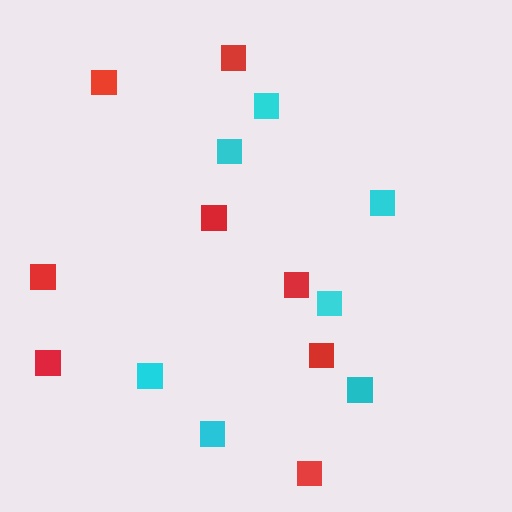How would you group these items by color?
There are 2 groups: one group of red squares (8) and one group of cyan squares (7).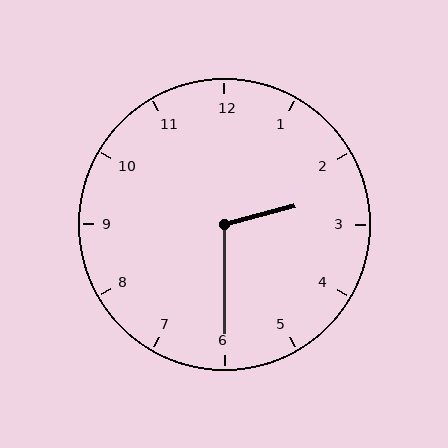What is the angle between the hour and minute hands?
Approximately 105 degrees.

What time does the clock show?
2:30.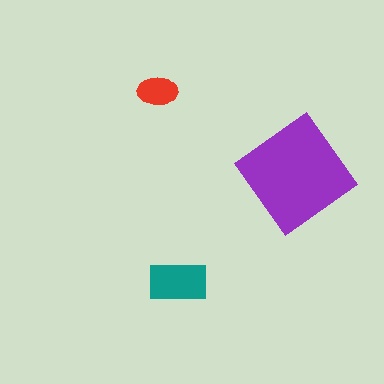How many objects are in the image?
There are 3 objects in the image.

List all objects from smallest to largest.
The red ellipse, the teal rectangle, the purple diamond.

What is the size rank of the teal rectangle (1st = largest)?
2nd.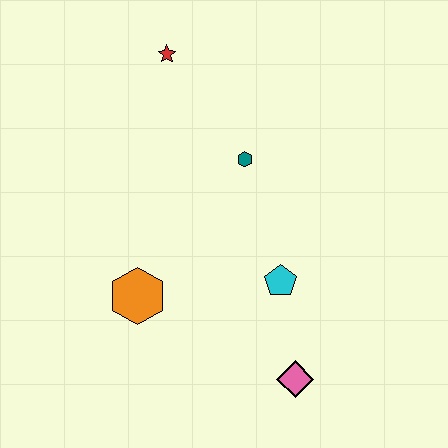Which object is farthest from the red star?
The pink diamond is farthest from the red star.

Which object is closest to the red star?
The teal hexagon is closest to the red star.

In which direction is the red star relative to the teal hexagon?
The red star is above the teal hexagon.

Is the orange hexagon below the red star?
Yes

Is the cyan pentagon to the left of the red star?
No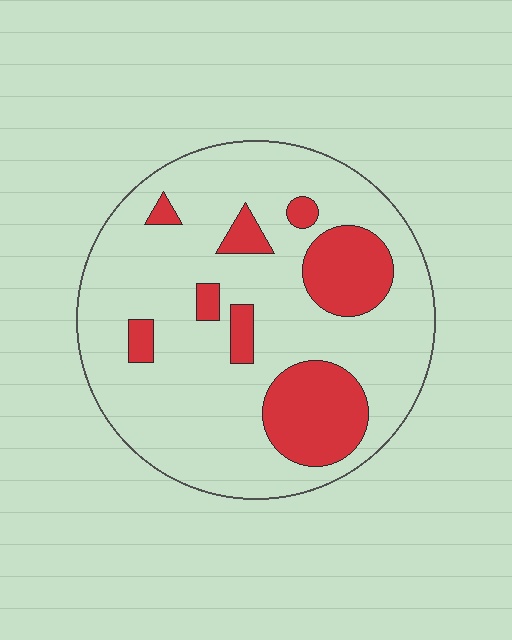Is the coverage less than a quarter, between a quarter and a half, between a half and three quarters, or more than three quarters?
Less than a quarter.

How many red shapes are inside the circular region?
8.